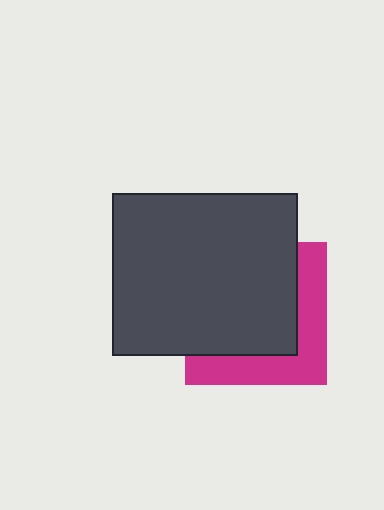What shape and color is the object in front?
The object in front is a dark gray rectangle.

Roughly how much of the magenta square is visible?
A small part of it is visible (roughly 38%).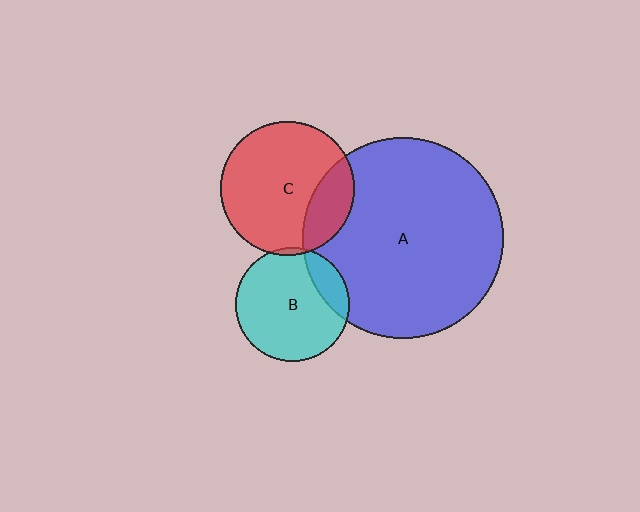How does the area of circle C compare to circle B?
Approximately 1.4 times.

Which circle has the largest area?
Circle A (blue).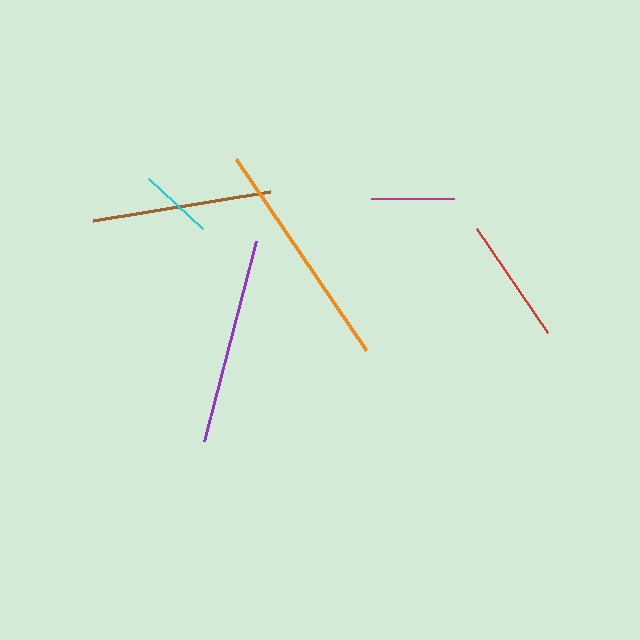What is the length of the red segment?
The red segment is approximately 126 pixels long.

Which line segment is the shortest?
The cyan line is the shortest at approximately 74 pixels.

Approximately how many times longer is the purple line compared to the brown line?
The purple line is approximately 1.1 times the length of the brown line.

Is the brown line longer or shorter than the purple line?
The purple line is longer than the brown line.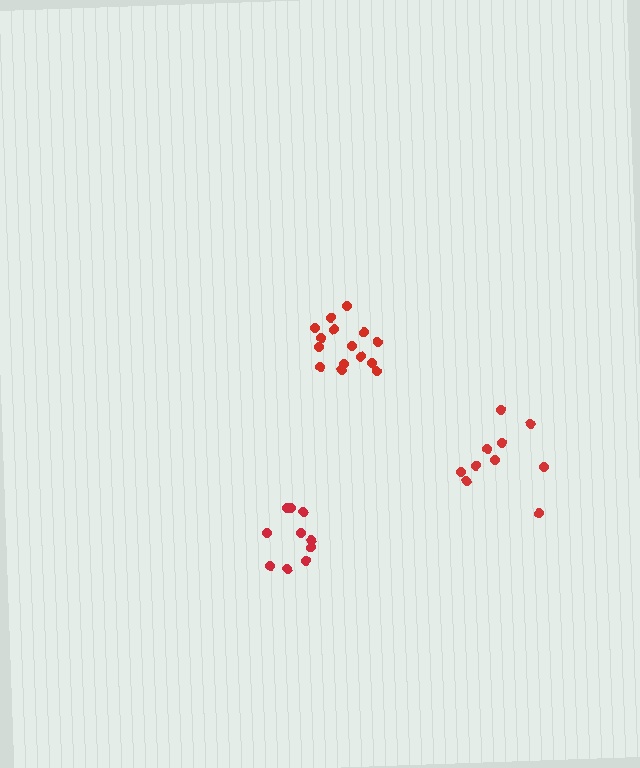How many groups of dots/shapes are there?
There are 3 groups.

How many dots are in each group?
Group 1: 10 dots, Group 2: 15 dots, Group 3: 10 dots (35 total).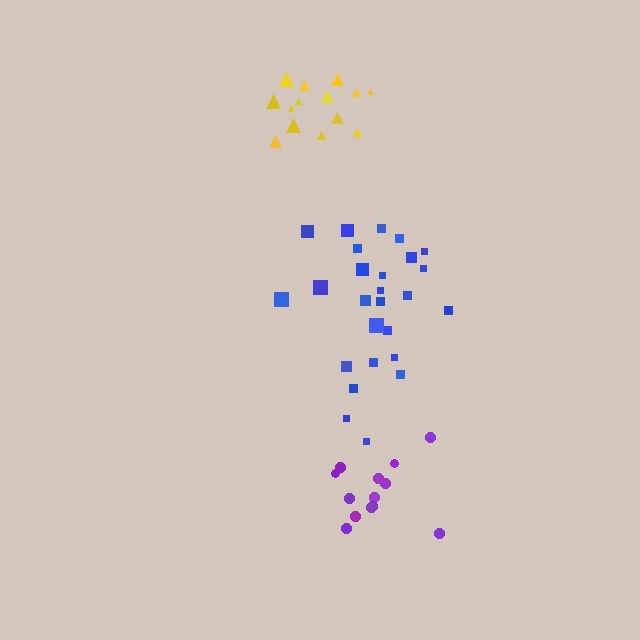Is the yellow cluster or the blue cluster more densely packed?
Yellow.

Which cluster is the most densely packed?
Purple.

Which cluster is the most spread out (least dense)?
Blue.